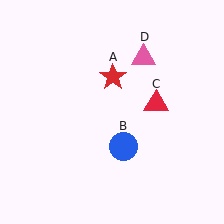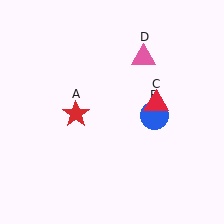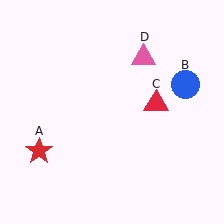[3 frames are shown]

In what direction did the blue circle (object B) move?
The blue circle (object B) moved up and to the right.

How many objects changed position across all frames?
2 objects changed position: red star (object A), blue circle (object B).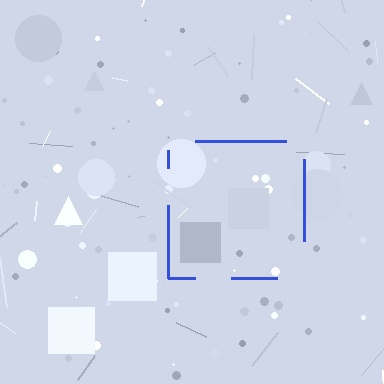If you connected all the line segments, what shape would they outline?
They would outline a square.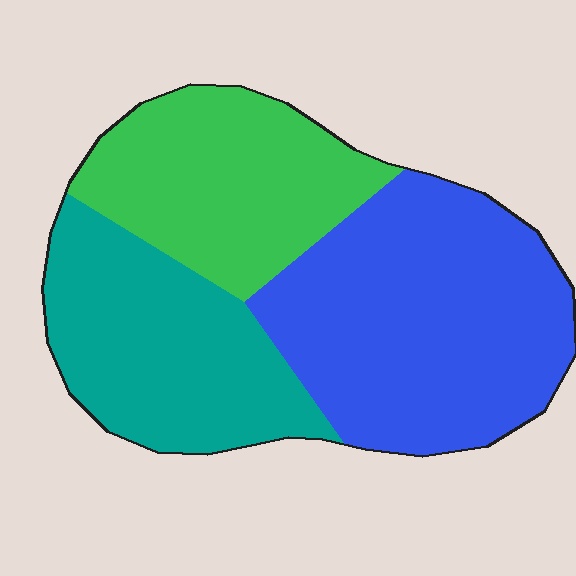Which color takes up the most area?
Blue, at roughly 45%.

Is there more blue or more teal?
Blue.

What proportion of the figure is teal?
Teal covers roughly 30% of the figure.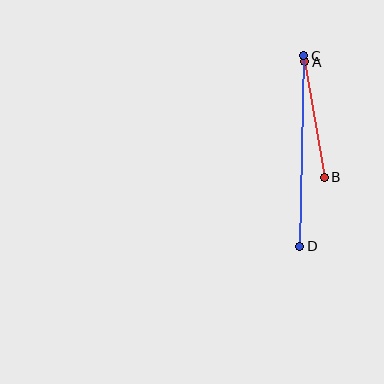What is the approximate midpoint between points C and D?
The midpoint is at approximately (302, 151) pixels.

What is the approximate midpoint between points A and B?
The midpoint is at approximately (314, 120) pixels.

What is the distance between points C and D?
The distance is approximately 190 pixels.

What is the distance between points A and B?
The distance is approximately 117 pixels.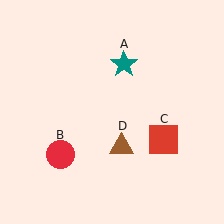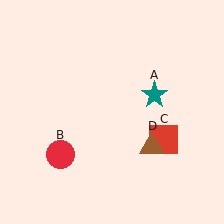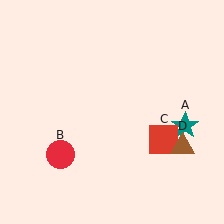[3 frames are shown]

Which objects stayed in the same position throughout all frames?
Red circle (object B) and red square (object C) remained stationary.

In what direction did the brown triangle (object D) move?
The brown triangle (object D) moved right.